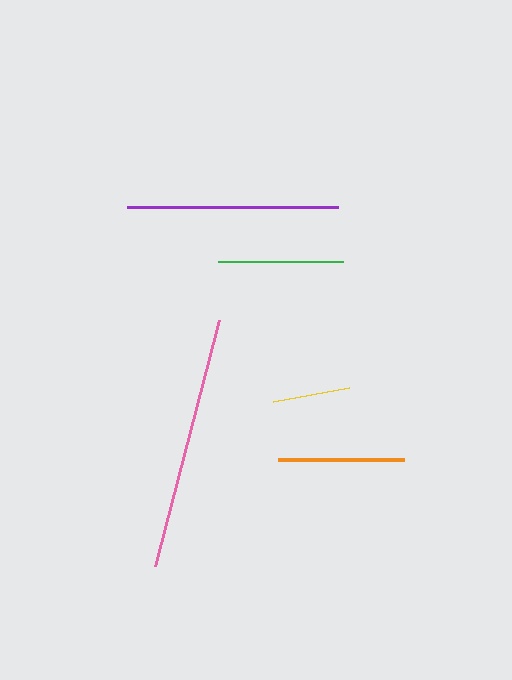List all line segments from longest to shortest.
From longest to shortest: pink, purple, orange, green, yellow.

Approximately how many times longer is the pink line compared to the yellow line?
The pink line is approximately 3.3 times the length of the yellow line.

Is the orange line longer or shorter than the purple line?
The purple line is longer than the orange line.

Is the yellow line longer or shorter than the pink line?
The pink line is longer than the yellow line.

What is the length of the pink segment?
The pink segment is approximately 254 pixels long.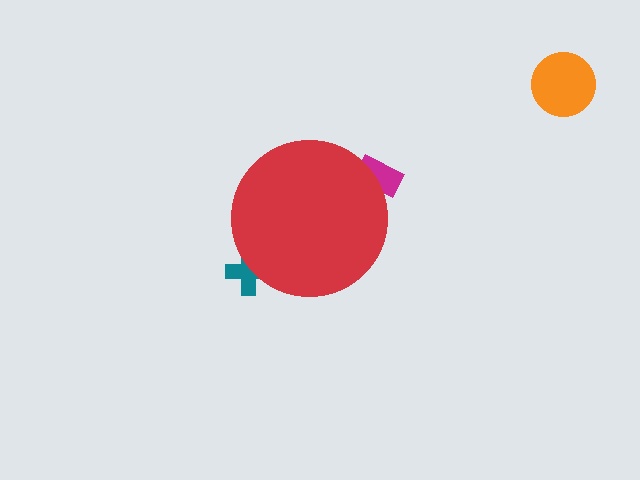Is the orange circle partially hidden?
No, the orange circle is fully visible.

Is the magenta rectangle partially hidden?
Yes, the magenta rectangle is partially hidden behind the red circle.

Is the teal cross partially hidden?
Yes, the teal cross is partially hidden behind the red circle.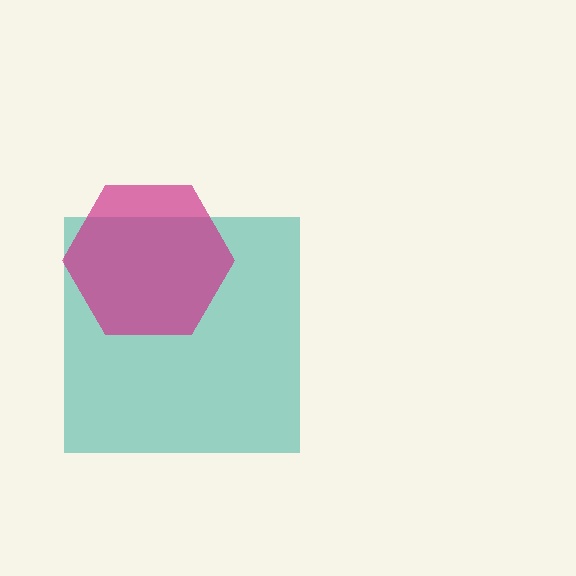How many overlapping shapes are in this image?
There are 2 overlapping shapes in the image.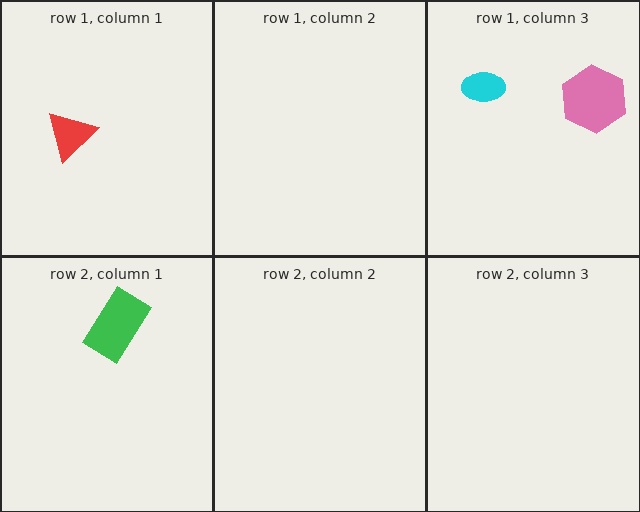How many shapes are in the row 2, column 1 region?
1.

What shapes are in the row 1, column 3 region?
The cyan ellipse, the pink hexagon.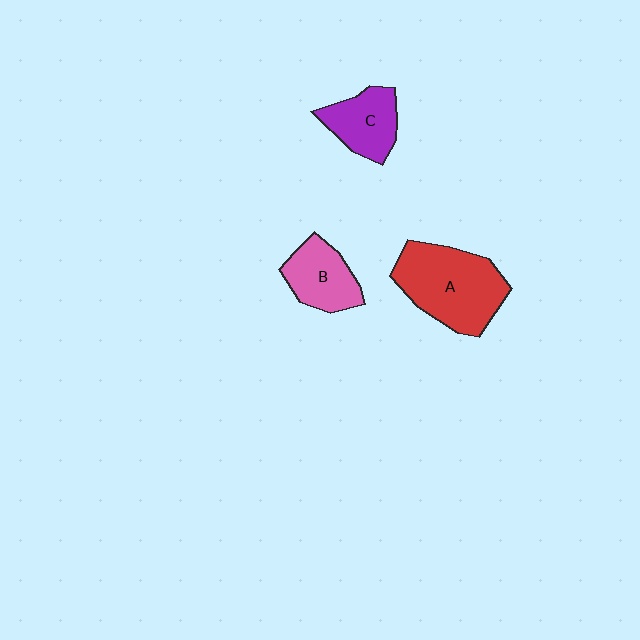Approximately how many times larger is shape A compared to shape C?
Approximately 1.8 times.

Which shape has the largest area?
Shape A (red).